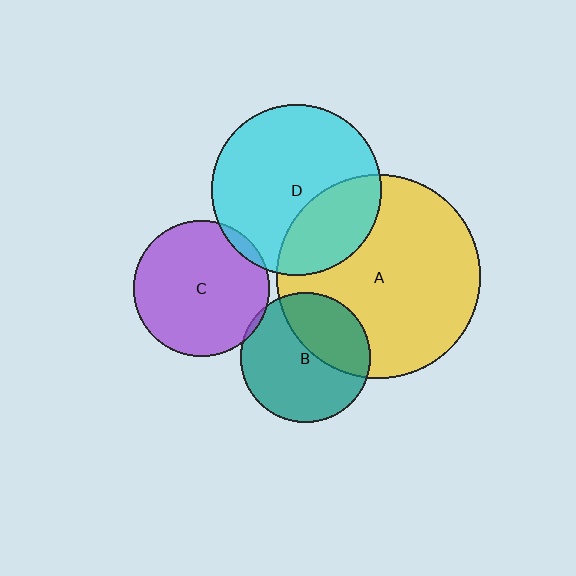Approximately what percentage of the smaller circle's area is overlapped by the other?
Approximately 5%.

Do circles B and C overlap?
Yes.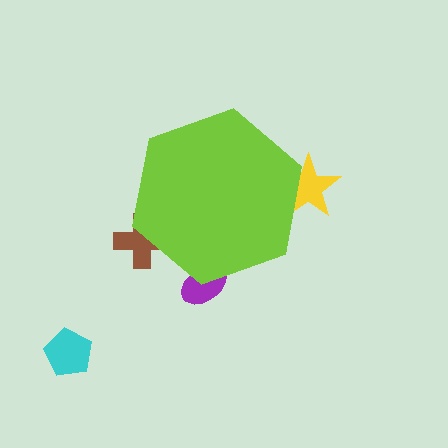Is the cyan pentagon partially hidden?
No, the cyan pentagon is fully visible.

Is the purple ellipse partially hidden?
Yes, the purple ellipse is partially hidden behind the lime hexagon.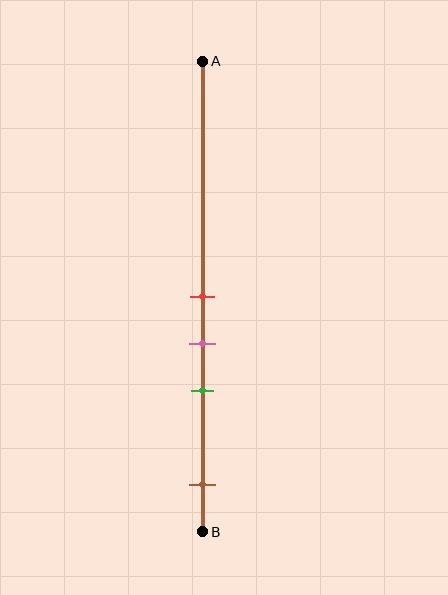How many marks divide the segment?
There are 4 marks dividing the segment.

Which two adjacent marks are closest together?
The red and pink marks are the closest adjacent pair.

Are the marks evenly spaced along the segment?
No, the marks are not evenly spaced.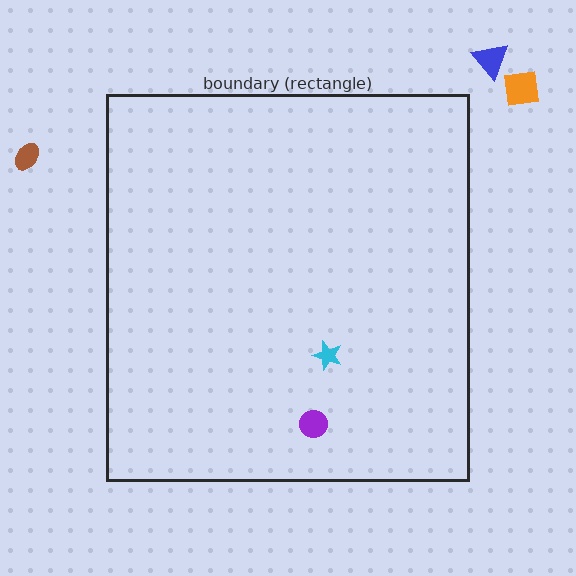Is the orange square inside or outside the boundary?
Outside.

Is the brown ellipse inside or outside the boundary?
Outside.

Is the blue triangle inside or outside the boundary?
Outside.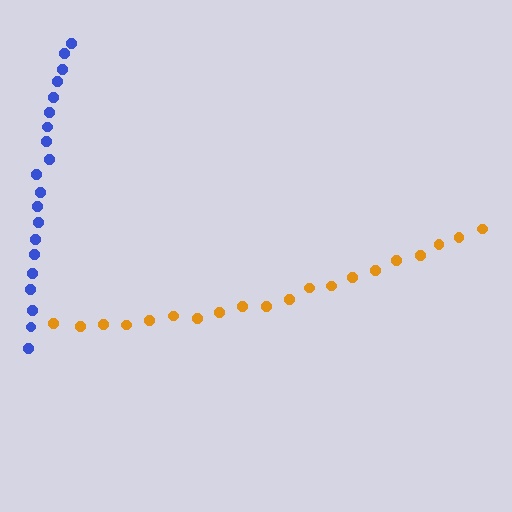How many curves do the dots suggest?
There are 2 distinct paths.